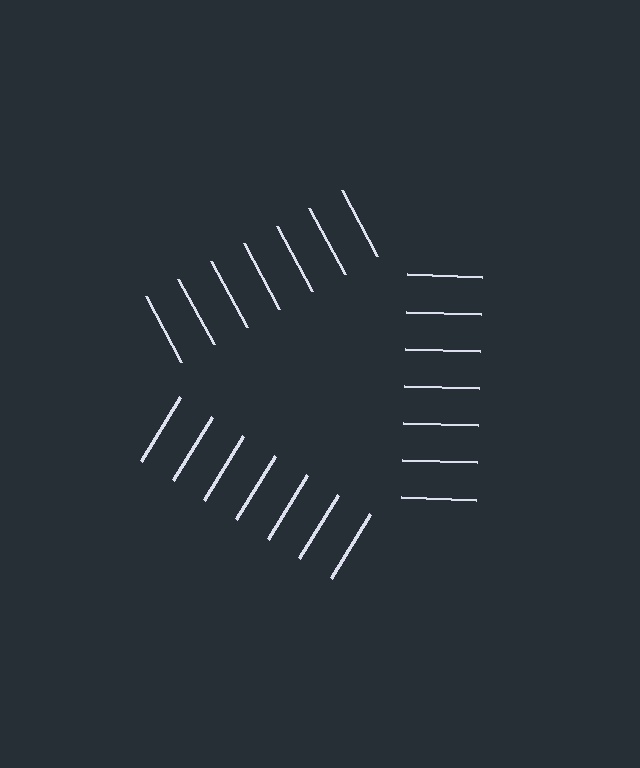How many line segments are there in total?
21 — 7 along each of the 3 edges.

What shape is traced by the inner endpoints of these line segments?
An illusory triangle — the line segments terminate on its edges but no continuous stroke is drawn.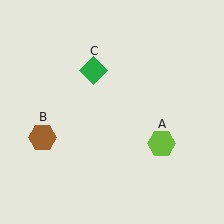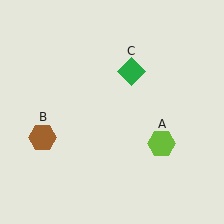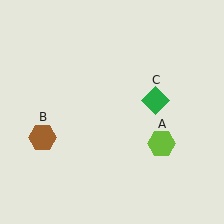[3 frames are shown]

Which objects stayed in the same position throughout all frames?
Lime hexagon (object A) and brown hexagon (object B) remained stationary.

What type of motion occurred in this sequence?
The green diamond (object C) rotated clockwise around the center of the scene.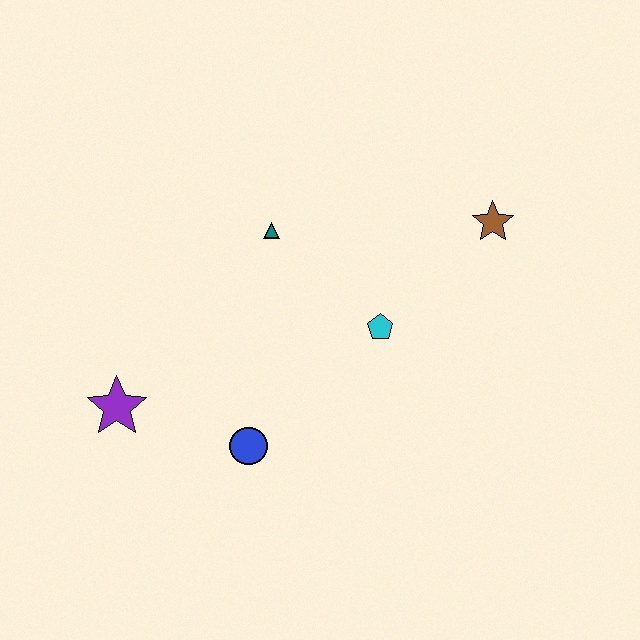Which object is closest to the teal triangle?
The cyan pentagon is closest to the teal triangle.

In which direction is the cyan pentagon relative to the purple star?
The cyan pentagon is to the right of the purple star.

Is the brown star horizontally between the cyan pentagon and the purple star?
No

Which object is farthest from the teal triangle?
The purple star is farthest from the teal triangle.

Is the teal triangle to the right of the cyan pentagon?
No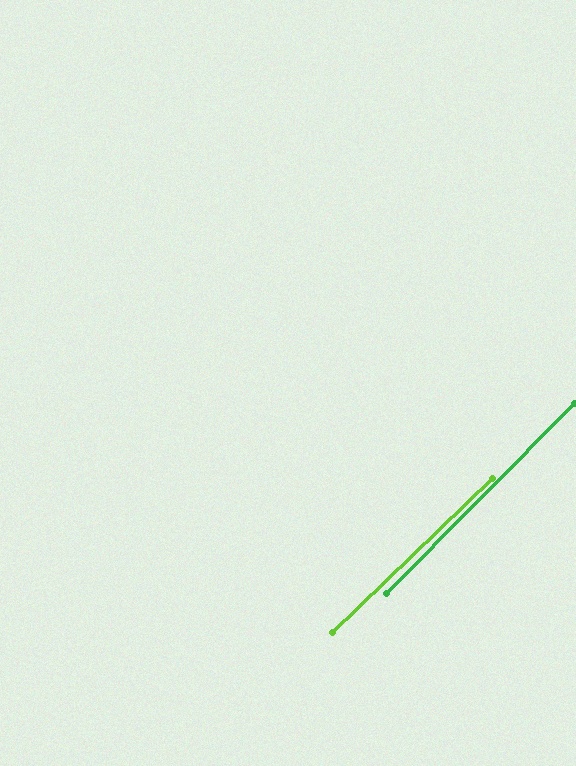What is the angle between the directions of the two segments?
Approximately 1 degree.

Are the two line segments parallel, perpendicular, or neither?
Parallel — their directions differ by only 1.2°.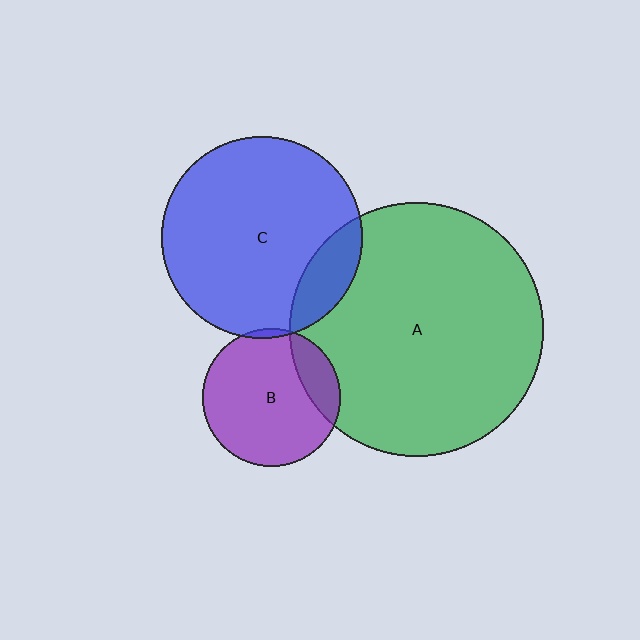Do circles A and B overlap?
Yes.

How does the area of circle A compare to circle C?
Approximately 1.6 times.